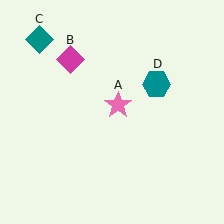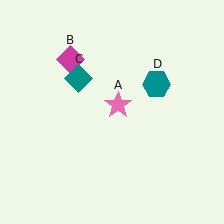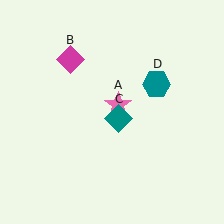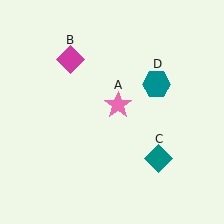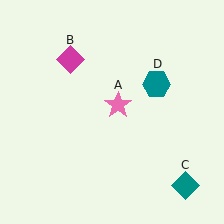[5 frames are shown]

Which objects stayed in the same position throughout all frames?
Pink star (object A) and magenta diamond (object B) and teal hexagon (object D) remained stationary.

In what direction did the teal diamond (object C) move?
The teal diamond (object C) moved down and to the right.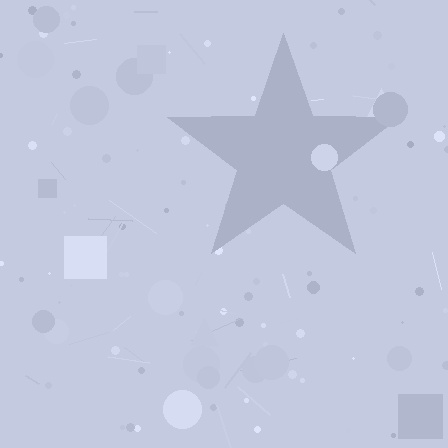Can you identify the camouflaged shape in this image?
The camouflaged shape is a star.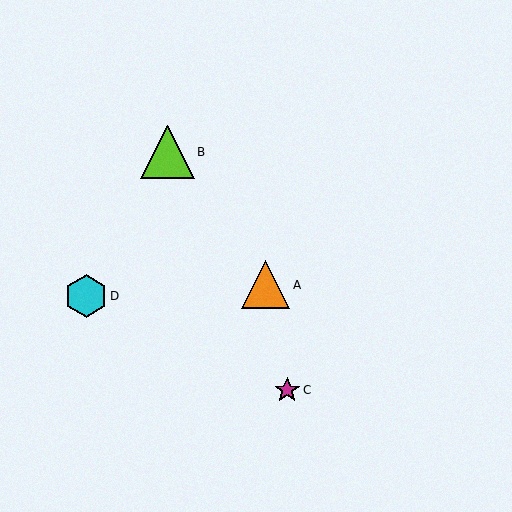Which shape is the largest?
The lime triangle (labeled B) is the largest.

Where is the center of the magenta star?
The center of the magenta star is at (287, 390).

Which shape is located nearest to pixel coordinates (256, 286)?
The orange triangle (labeled A) at (266, 285) is nearest to that location.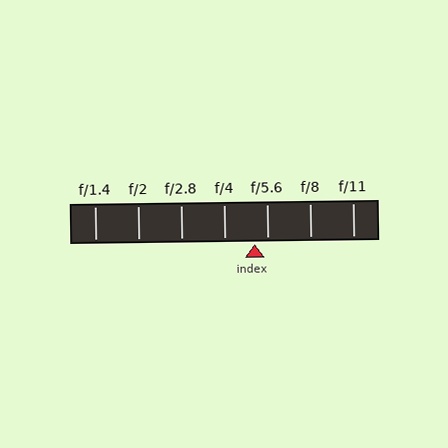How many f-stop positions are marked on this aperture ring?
There are 7 f-stop positions marked.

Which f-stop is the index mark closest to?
The index mark is closest to f/5.6.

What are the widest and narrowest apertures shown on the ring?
The widest aperture shown is f/1.4 and the narrowest is f/11.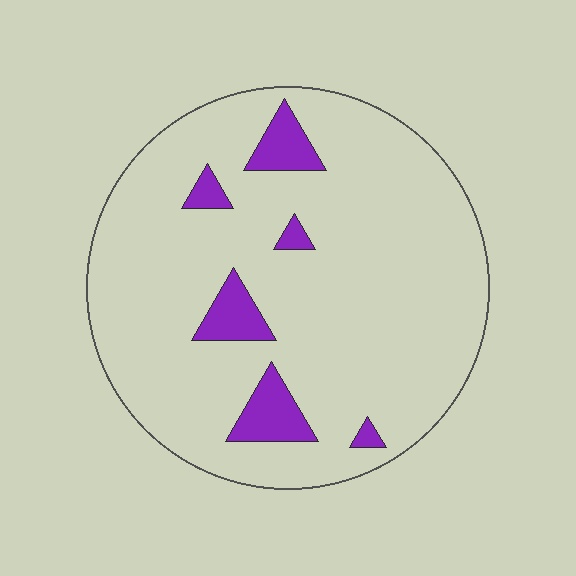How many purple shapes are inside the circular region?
6.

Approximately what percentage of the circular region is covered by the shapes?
Approximately 10%.